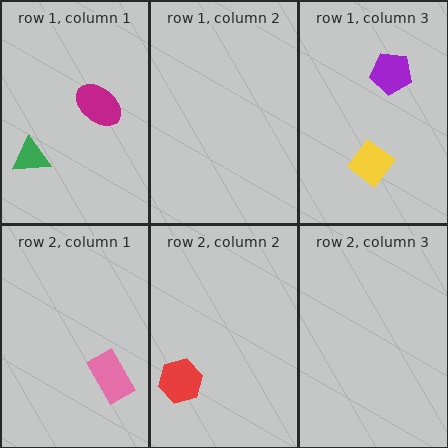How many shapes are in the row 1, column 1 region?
2.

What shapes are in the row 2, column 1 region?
The pink rectangle.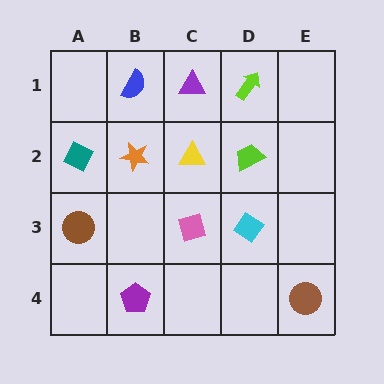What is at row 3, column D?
A cyan diamond.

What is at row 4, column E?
A brown circle.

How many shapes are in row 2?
4 shapes.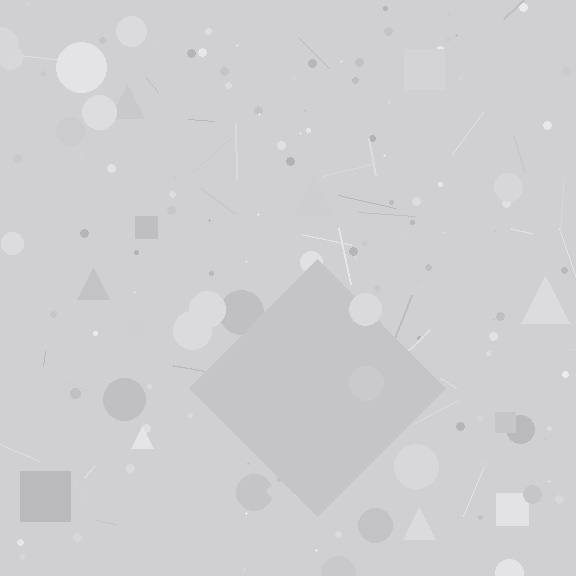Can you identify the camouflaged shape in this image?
The camouflaged shape is a diamond.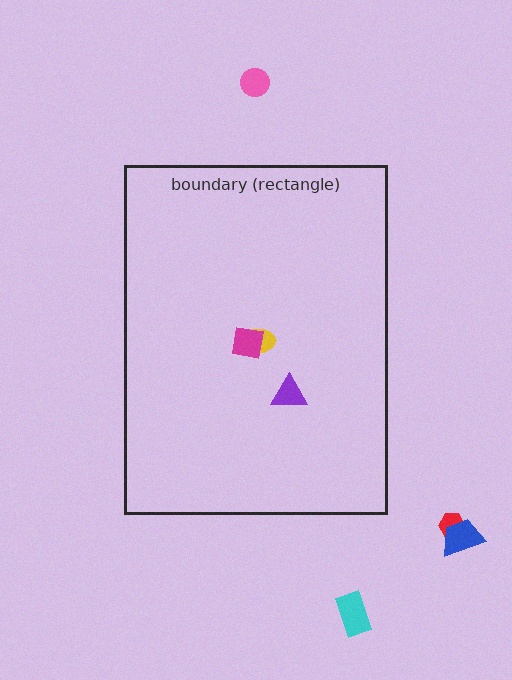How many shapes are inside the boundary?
3 inside, 4 outside.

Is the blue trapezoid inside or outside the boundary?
Outside.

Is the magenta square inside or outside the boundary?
Inside.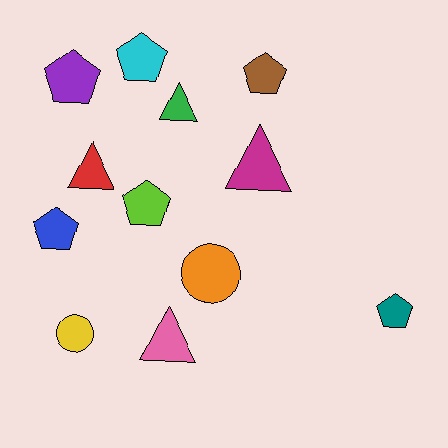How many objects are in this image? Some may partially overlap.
There are 12 objects.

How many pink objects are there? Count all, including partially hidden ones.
There is 1 pink object.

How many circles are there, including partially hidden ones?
There are 2 circles.